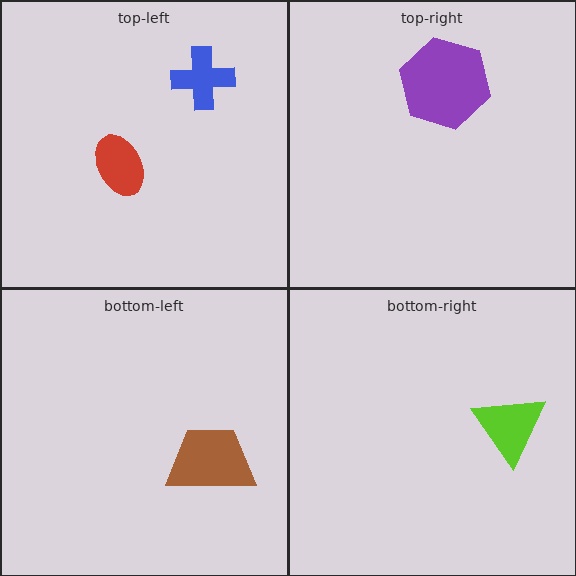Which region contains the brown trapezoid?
The bottom-left region.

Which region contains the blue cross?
The top-left region.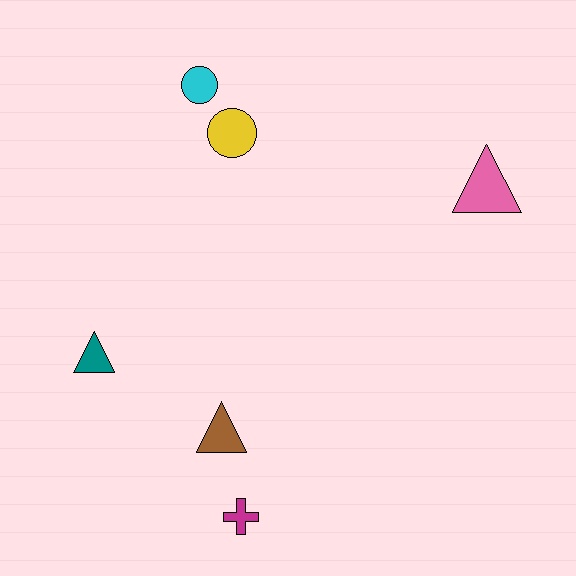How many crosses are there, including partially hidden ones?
There is 1 cross.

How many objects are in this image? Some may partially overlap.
There are 6 objects.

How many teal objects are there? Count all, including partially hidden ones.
There is 1 teal object.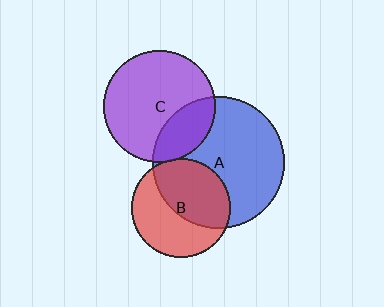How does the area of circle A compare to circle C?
Approximately 1.4 times.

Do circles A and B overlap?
Yes.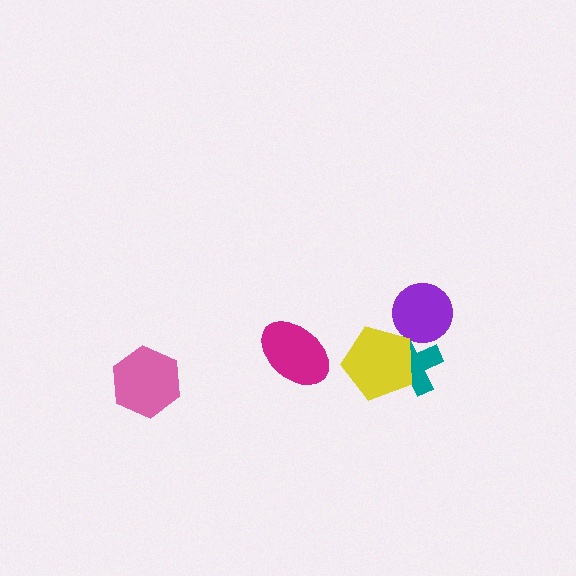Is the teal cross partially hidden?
Yes, it is partially covered by another shape.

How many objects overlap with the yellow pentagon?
1 object overlaps with the yellow pentagon.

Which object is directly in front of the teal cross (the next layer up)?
The purple circle is directly in front of the teal cross.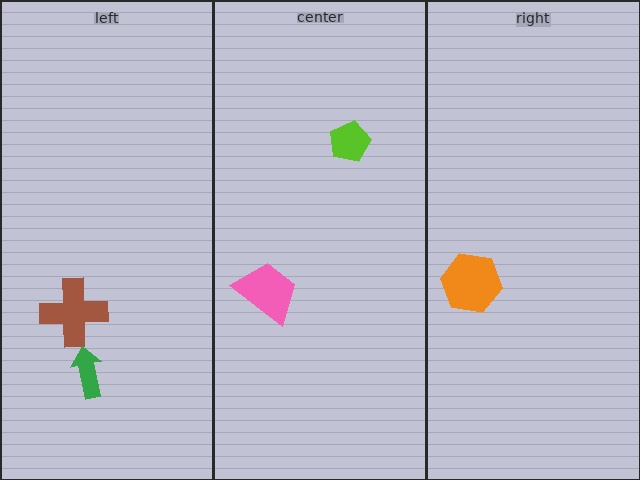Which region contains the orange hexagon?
The right region.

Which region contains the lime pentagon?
The center region.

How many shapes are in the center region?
2.